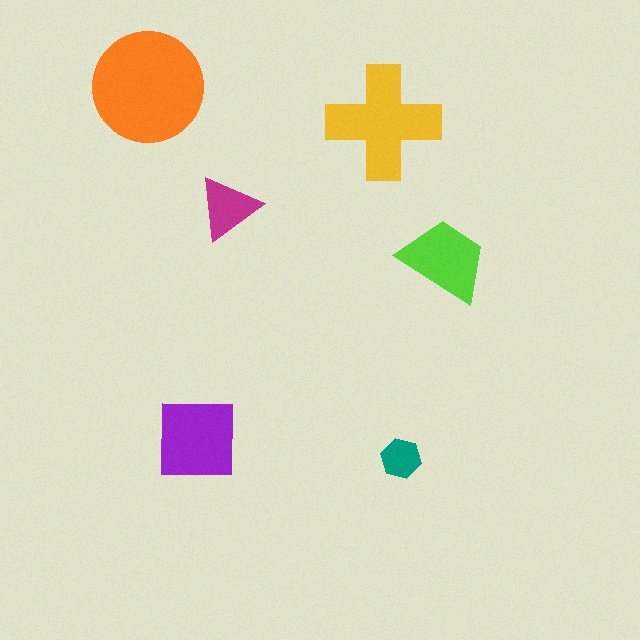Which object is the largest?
The orange circle.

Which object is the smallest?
The teal hexagon.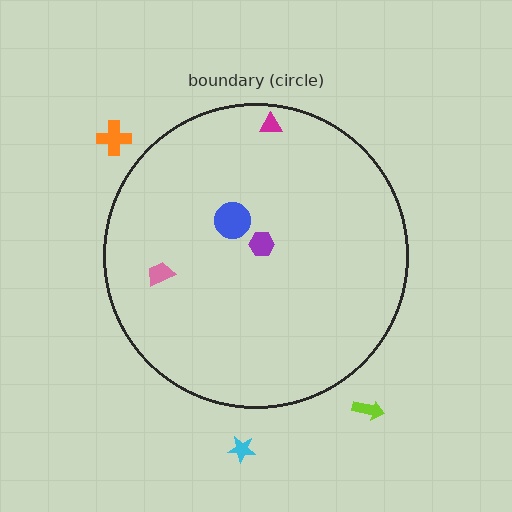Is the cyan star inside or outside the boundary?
Outside.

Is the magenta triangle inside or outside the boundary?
Inside.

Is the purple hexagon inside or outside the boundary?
Inside.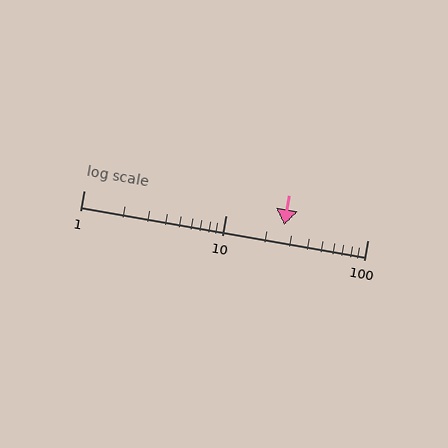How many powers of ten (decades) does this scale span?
The scale spans 2 decades, from 1 to 100.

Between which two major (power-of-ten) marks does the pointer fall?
The pointer is between 10 and 100.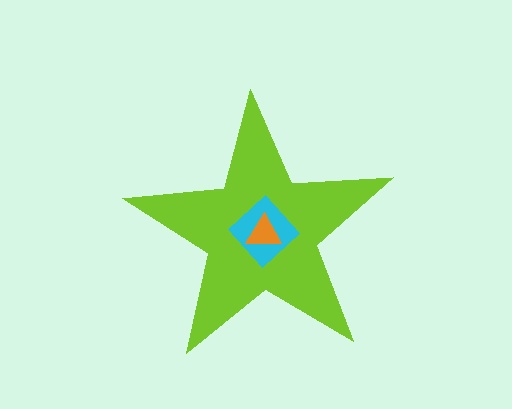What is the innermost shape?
The orange triangle.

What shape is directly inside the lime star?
The cyan diamond.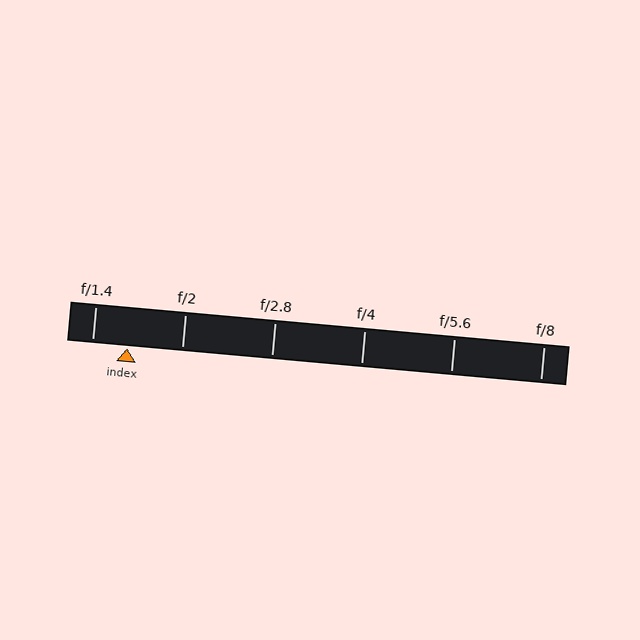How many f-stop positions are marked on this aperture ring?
There are 6 f-stop positions marked.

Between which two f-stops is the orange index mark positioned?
The index mark is between f/1.4 and f/2.